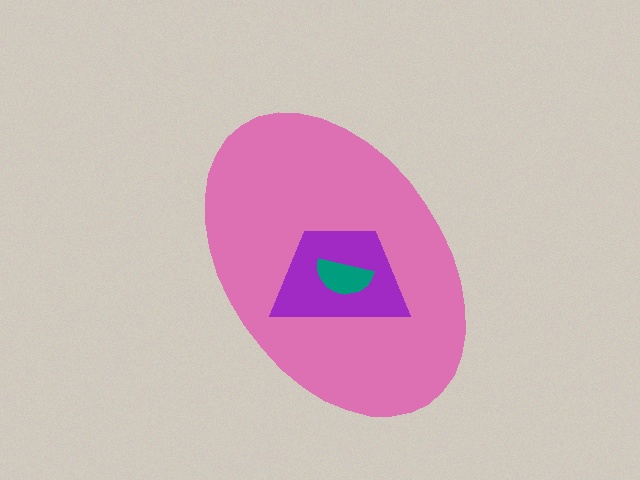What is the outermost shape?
The pink ellipse.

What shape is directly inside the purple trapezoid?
The teal semicircle.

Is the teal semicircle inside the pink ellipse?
Yes.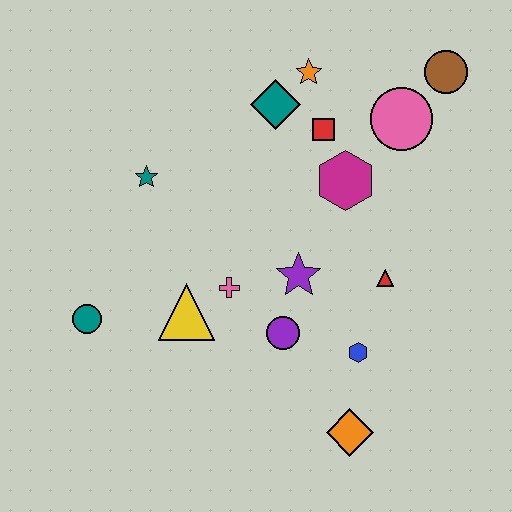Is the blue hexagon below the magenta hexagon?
Yes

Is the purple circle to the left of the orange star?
Yes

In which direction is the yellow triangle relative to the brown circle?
The yellow triangle is to the left of the brown circle.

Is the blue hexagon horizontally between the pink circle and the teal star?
Yes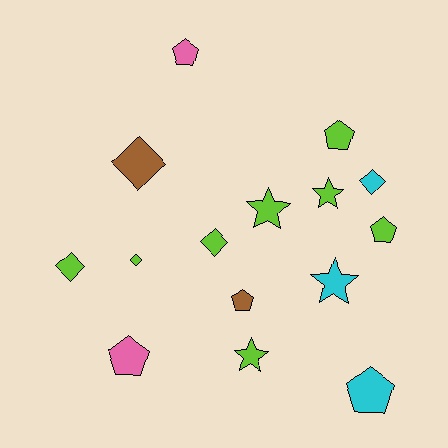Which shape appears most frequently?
Pentagon, with 6 objects.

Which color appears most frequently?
Lime, with 8 objects.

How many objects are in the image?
There are 15 objects.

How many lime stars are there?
There are 3 lime stars.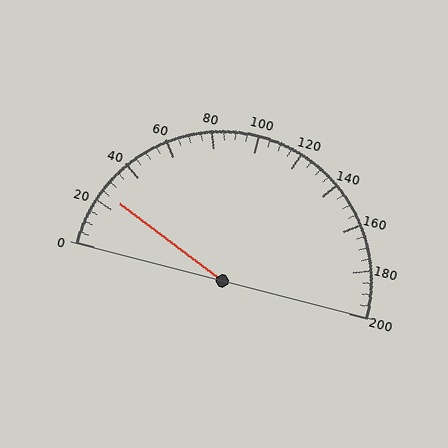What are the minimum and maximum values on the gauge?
The gauge ranges from 0 to 200.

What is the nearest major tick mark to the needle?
The nearest major tick mark is 20.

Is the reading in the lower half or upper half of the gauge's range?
The reading is in the lower half of the range (0 to 200).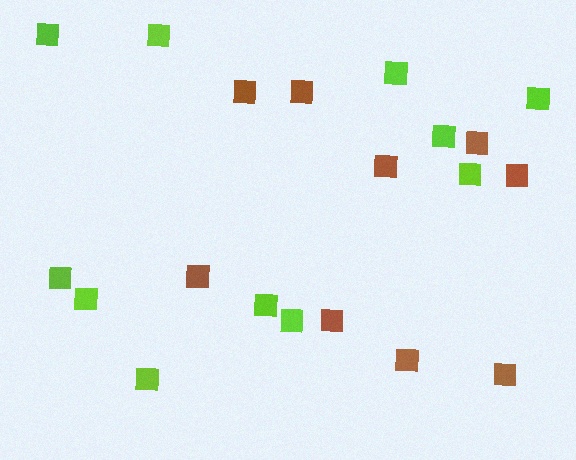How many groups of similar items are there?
There are 2 groups: one group of brown squares (9) and one group of lime squares (11).